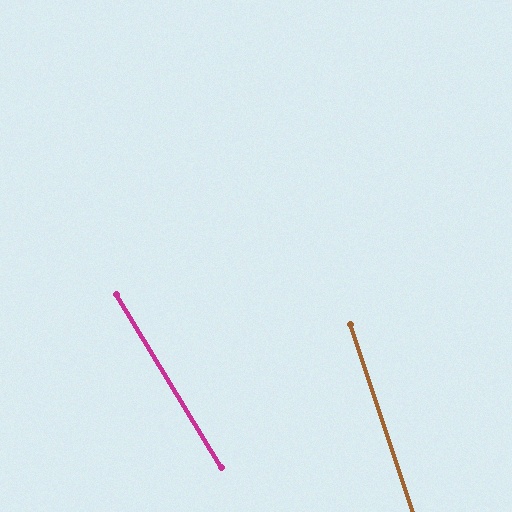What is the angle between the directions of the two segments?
Approximately 13 degrees.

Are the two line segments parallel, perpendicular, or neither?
Neither parallel nor perpendicular — they differ by about 13°.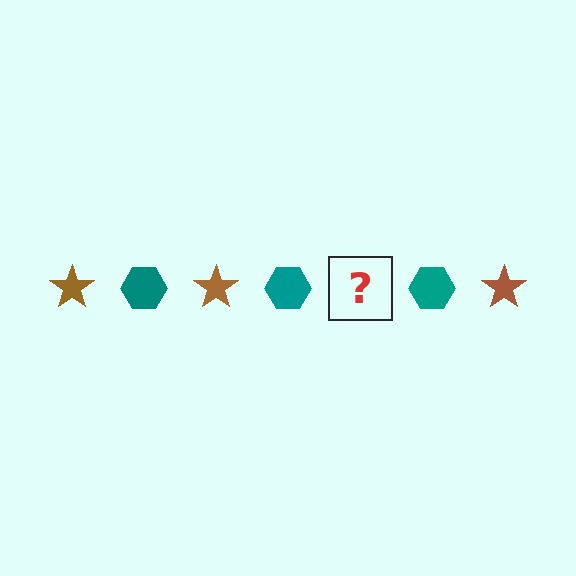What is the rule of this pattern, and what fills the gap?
The rule is that the pattern alternates between brown star and teal hexagon. The gap should be filled with a brown star.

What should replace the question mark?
The question mark should be replaced with a brown star.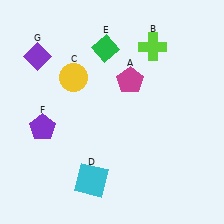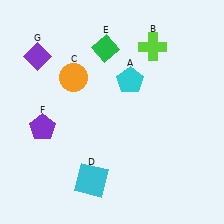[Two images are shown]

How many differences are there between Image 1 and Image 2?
There are 2 differences between the two images.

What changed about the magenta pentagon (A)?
In Image 1, A is magenta. In Image 2, it changed to cyan.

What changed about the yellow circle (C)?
In Image 1, C is yellow. In Image 2, it changed to orange.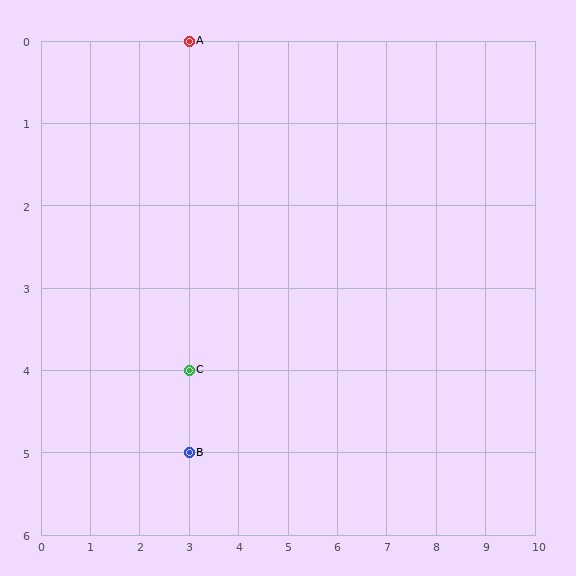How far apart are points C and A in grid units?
Points C and A are 4 rows apart.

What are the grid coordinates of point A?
Point A is at grid coordinates (3, 0).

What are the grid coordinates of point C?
Point C is at grid coordinates (3, 4).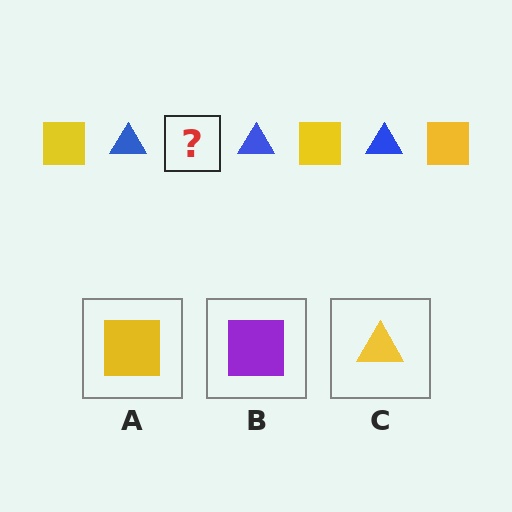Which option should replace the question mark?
Option A.